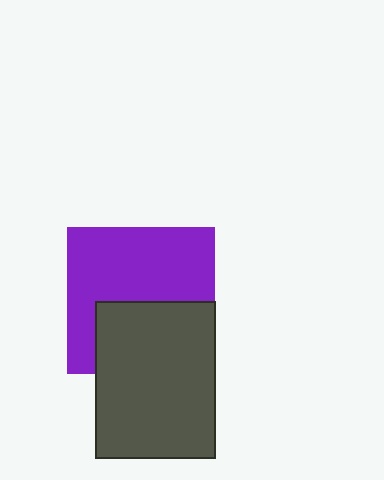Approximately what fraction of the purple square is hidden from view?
Roughly 40% of the purple square is hidden behind the dark gray rectangle.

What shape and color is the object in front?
The object in front is a dark gray rectangle.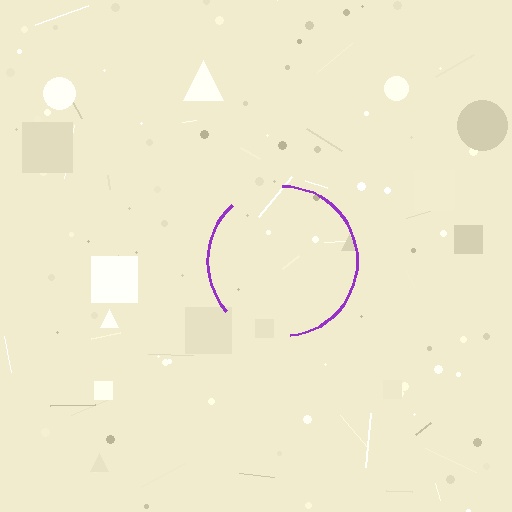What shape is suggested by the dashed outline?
The dashed outline suggests a circle.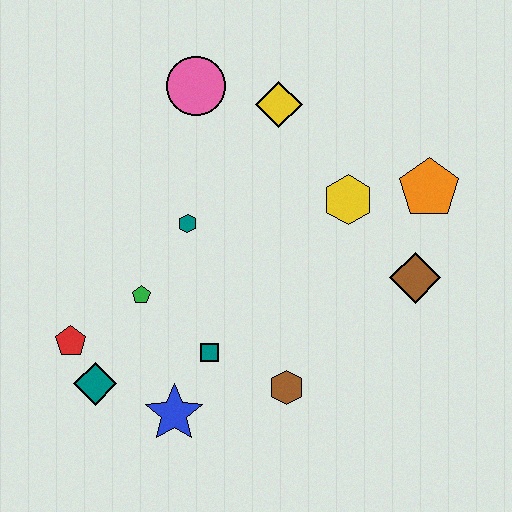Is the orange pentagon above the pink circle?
No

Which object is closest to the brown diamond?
The orange pentagon is closest to the brown diamond.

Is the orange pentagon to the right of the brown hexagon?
Yes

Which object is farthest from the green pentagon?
The orange pentagon is farthest from the green pentagon.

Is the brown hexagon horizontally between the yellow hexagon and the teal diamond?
Yes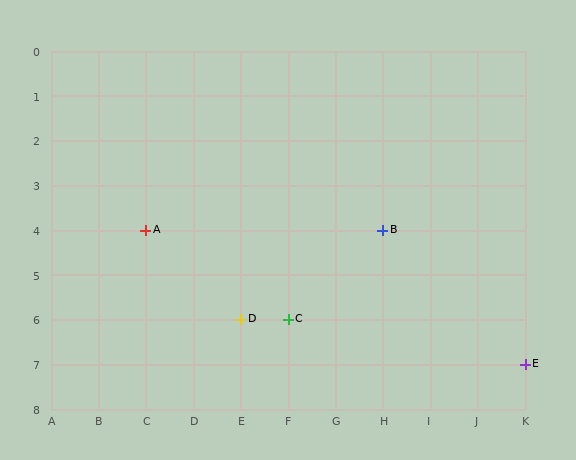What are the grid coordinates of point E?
Point E is at grid coordinates (K, 7).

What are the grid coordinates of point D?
Point D is at grid coordinates (E, 6).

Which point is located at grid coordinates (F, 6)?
Point C is at (F, 6).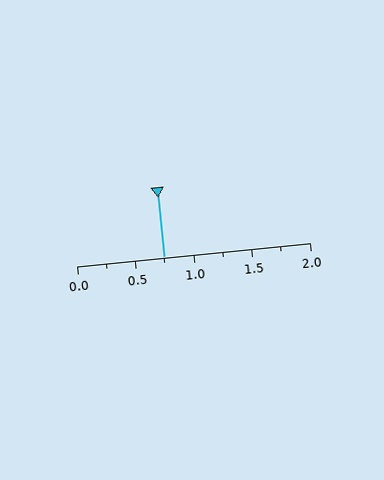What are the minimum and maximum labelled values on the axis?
The axis runs from 0.0 to 2.0.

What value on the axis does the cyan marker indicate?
The marker indicates approximately 0.75.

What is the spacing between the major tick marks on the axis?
The major ticks are spaced 0.5 apart.